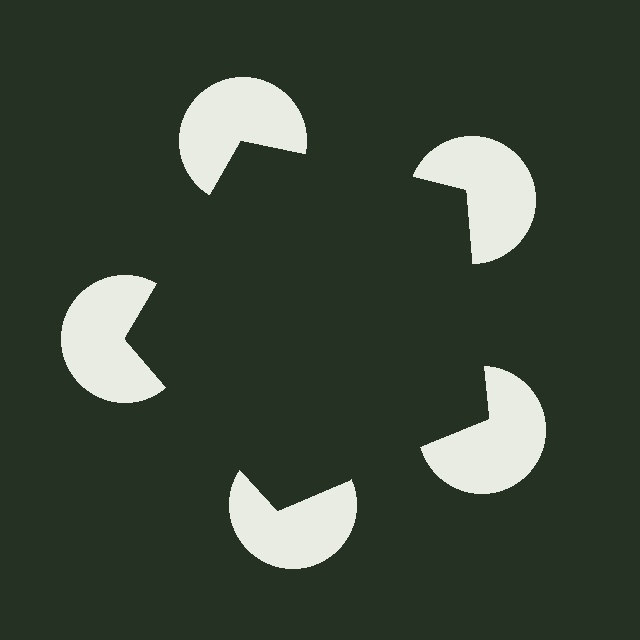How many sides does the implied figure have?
5 sides.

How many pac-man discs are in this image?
There are 5 — one at each vertex of the illusory pentagon.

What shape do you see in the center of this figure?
An illusory pentagon — its edges are inferred from the aligned wedge cuts in the pac-man discs, not physically drawn.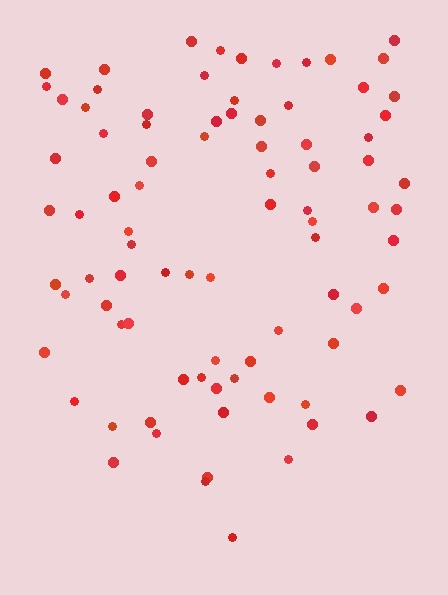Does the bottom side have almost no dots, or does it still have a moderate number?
Still a moderate number, just noticeably fewer than the top.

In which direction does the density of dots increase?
From bottom to top, with the top side densest.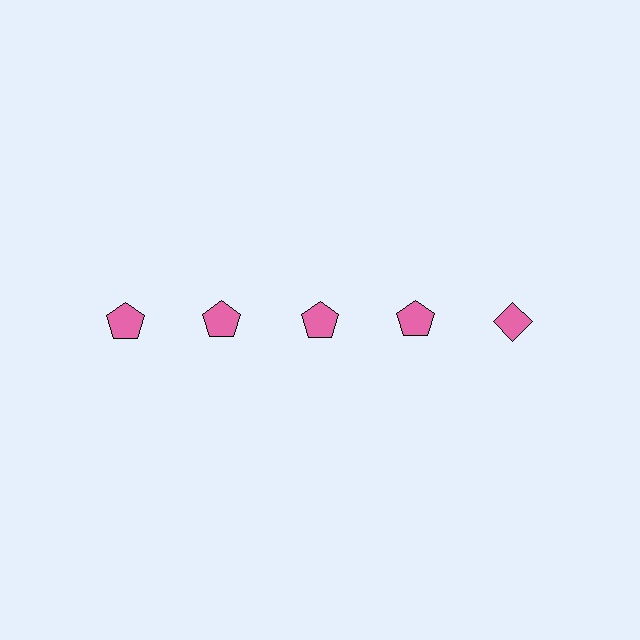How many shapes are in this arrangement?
There are 5 shapes arranged in a grid pattern.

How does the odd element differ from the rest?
It has a different shape: diamond instead of pentagon.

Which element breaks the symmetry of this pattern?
The pink diamond in the top row, rightmost column breaks the symmetry. All other shapes are pink pentagons.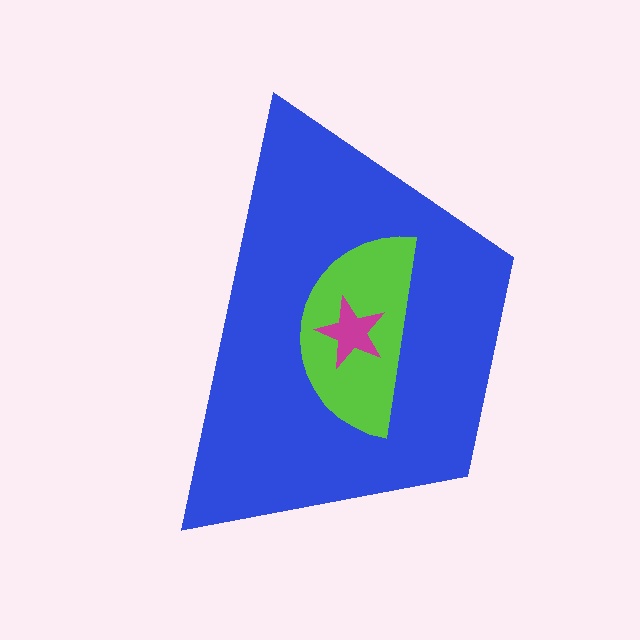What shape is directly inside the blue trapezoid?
The lime semicircle.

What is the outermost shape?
The blue trapezoid.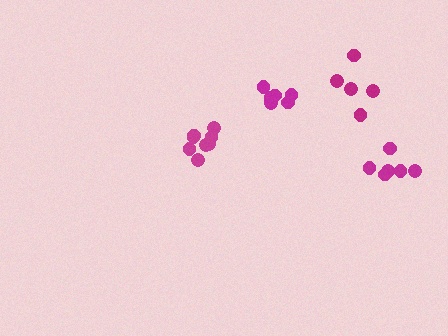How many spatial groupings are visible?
There are 4 spatial groupings.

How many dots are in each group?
Group 1: 8 dots, Group 2: 5 dots, Group 3: 6 dots, Group 4: 6 dots (25 total).